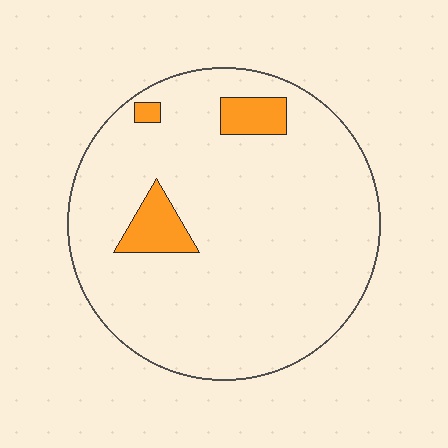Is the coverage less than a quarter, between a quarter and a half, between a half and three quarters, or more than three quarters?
Less than a quarter.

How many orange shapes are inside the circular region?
3.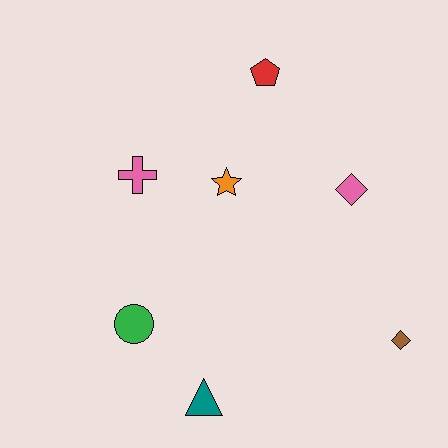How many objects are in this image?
There are 7 objects.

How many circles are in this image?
There is 1 circle.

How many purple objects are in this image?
There are no purple objects.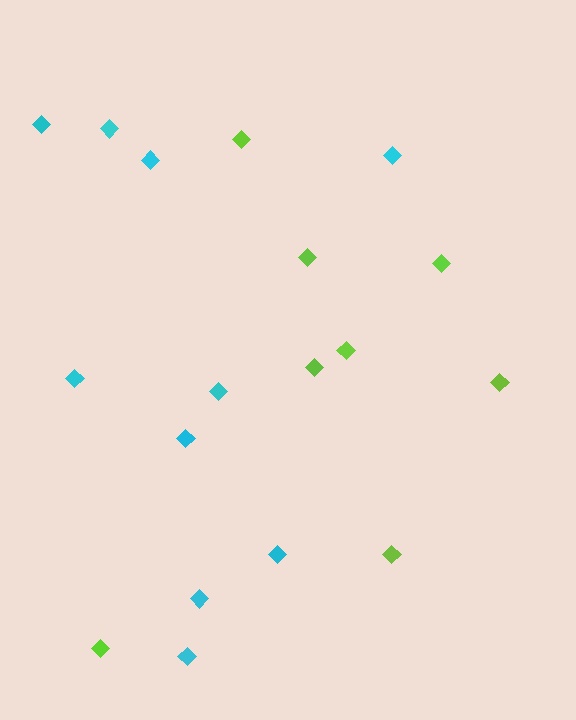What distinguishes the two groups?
There are 2 groups: one group of cyan diamonds (10) and one group of lime diamonds (8).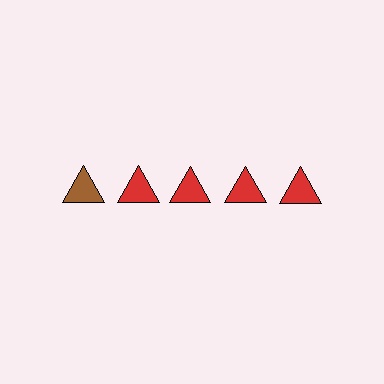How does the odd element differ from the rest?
It has a different color: brown instead of red.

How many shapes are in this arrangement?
There are 5 shapes arranged in a grid pattern.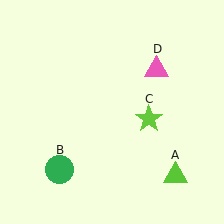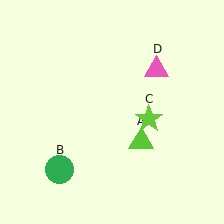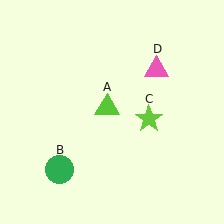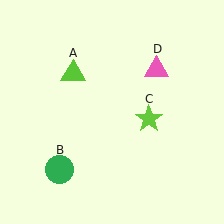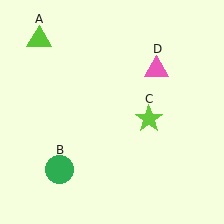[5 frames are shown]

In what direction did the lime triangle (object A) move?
The lime triangle (object A) moved up and to the left.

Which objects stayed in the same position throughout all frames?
Green circle (object B) and lime star (object C) and pink triangle (object D) remained stationary.